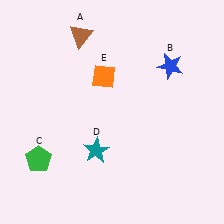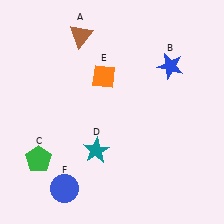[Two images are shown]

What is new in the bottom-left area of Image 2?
A blue circle (F) was added in the bottom-left area of Image 2.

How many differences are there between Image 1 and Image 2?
There is 1 difference between the two images.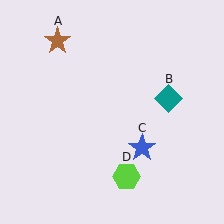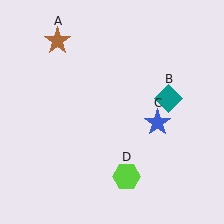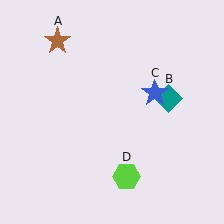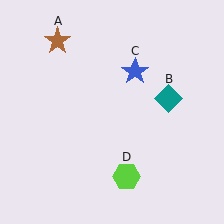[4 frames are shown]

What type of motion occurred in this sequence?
The blue star (object C) rotated counterclockwise around the center of the scene.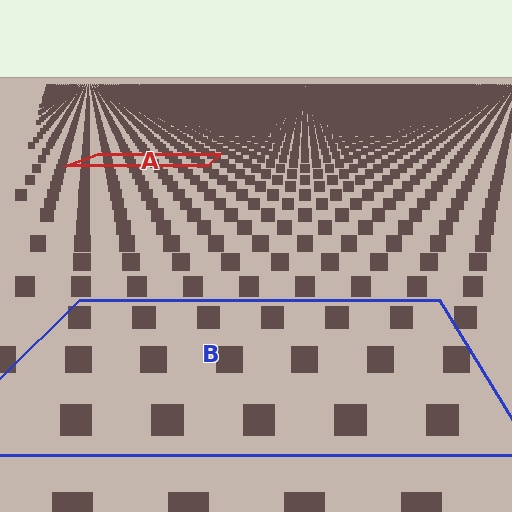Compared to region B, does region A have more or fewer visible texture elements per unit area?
Region A has more texture elements per unit area — they are packed more densely because it is farther away.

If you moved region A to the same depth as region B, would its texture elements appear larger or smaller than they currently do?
They would appear larger. At a closer depth, the same texture elements are projected at a bigger on-screen size.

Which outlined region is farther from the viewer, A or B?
Region A is farther from the viewer — the texture elements inside it appear smaller and more densely packed.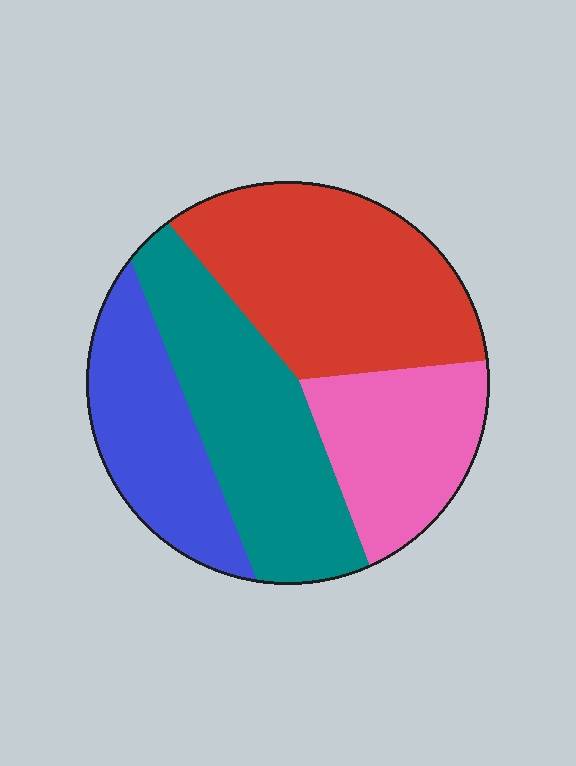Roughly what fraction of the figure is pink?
Pink takes up about one fifth (1/5) of the figure.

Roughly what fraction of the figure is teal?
Teal covers 29% of the figure.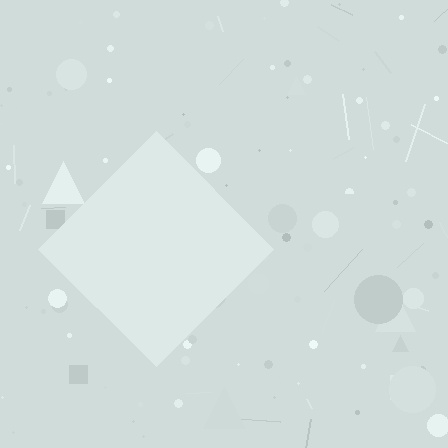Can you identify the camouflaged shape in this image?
The camouflaged shape is a diamond.